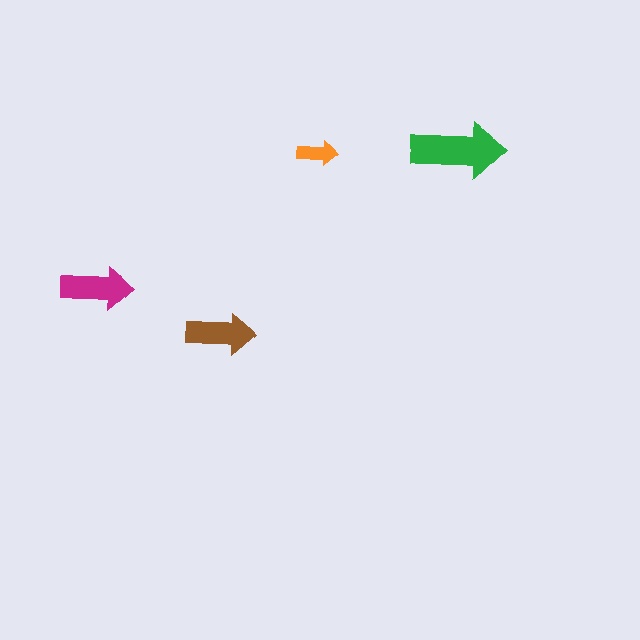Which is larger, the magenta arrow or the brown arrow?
The magenta one.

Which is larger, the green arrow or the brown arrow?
The green one.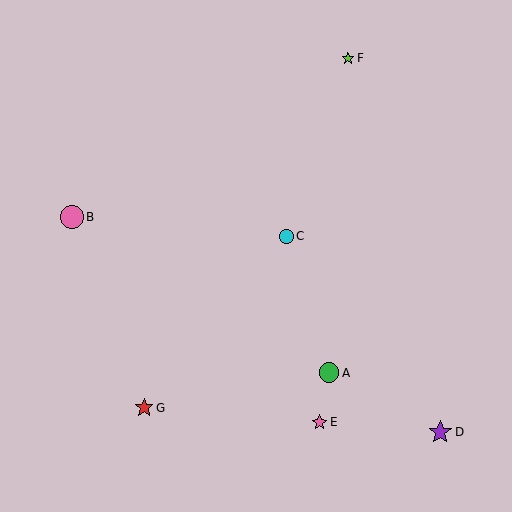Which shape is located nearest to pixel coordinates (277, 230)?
The cyan circle (labeled C) at (286, 236) is nearest to that location.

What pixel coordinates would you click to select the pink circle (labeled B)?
Click at (72, 217) to select the pink circle B.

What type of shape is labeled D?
Shape D is a purple star.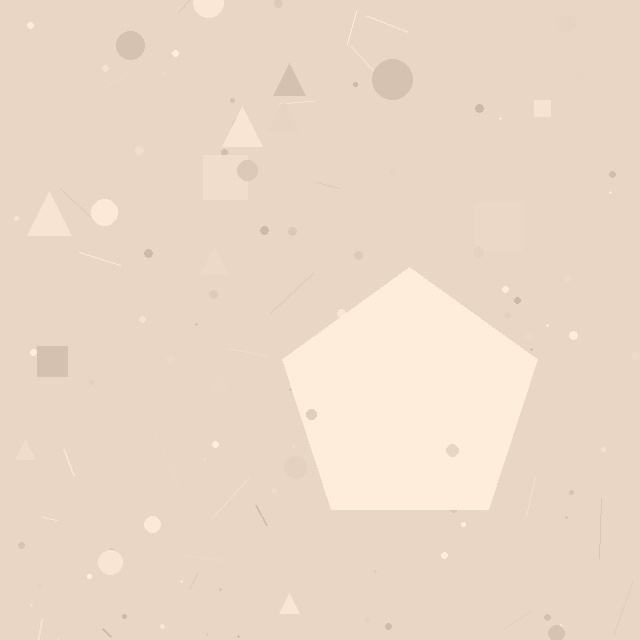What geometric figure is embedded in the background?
A pentagon is embedded in the background.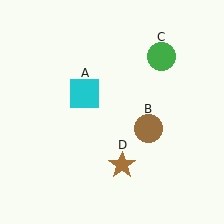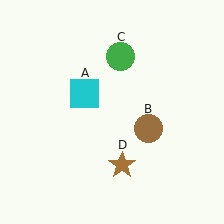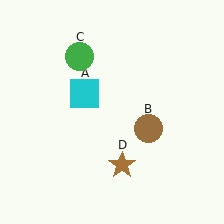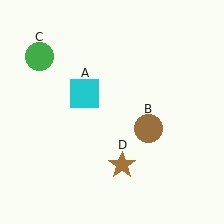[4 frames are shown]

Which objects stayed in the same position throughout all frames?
Cyan square (object A) and brown circle (object B) and brown star (object D) remained stationary.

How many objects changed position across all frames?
1 object changed position: green circle (object C).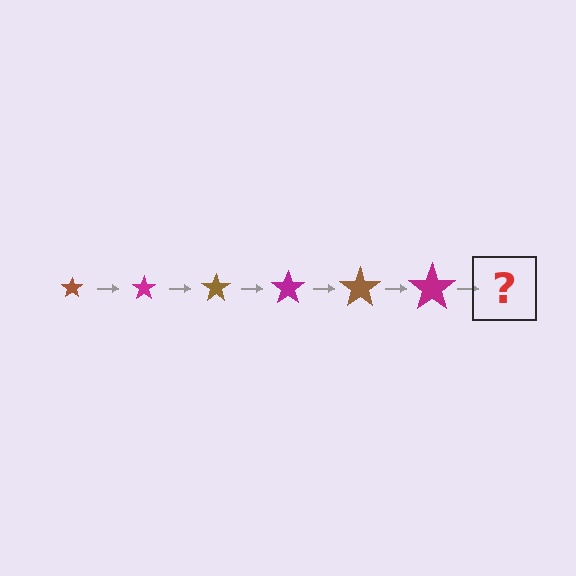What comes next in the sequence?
The next element should be a brown star, larger than the previous one.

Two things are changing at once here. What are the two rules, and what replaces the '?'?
The two rules are that the star grows larger each step and the color cycles through brown and magenta. The '?' should be a brown star, larger than the previous one.